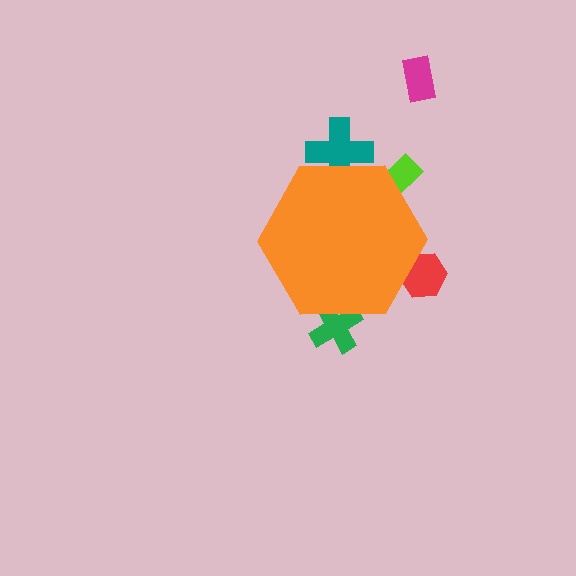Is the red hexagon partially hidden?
Yes, the red hexagon is partially hidden behind the orange hexagon.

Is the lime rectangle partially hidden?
Yes, the lime rectangle is partially hidden behind the orange hexagon.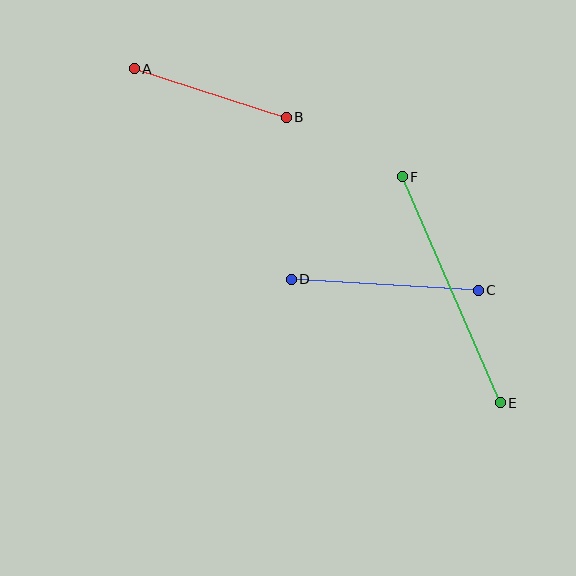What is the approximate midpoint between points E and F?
The midpoint is at approximately (451, 290) pixels.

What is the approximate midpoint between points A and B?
The midpoint is at approximately (210, 93) pixels.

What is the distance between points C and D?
The distance is approximately 187 pixels.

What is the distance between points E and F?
The distance is approximately 246 pixels.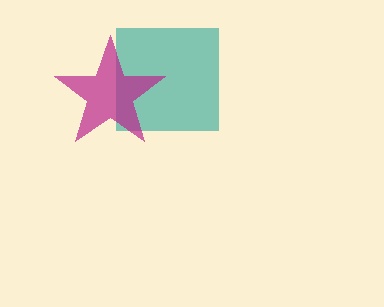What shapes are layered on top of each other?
The layered shapes are: a teal square, a magenta star.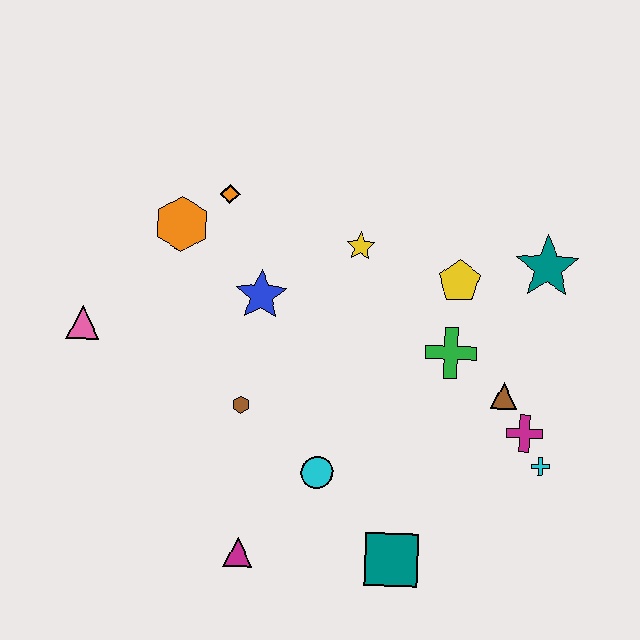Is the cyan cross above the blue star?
No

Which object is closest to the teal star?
The yellow pentagon is closest to the teal star.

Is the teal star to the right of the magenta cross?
Yes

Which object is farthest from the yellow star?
The magenta triangle is farthest from the yellow star.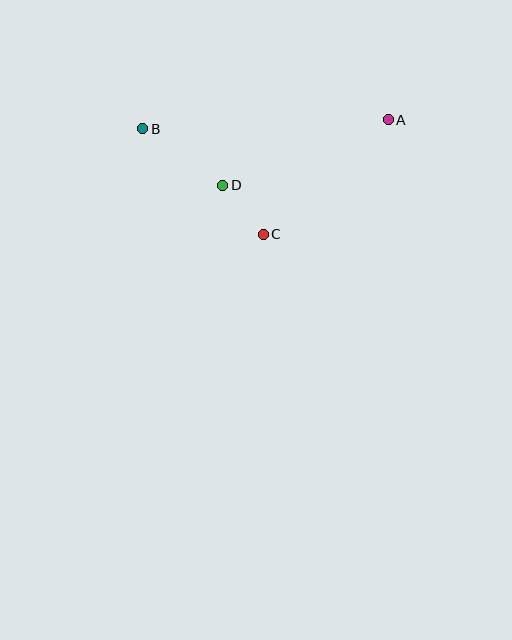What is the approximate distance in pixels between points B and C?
The distance between B and C is approximately 160 pixels.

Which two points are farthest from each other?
Points A and B are farthest from each other.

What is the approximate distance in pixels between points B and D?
The distance between B and D is approximately 98 pixels.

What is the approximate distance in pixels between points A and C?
The distance between A and C is approximately 170 pixels.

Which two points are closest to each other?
Points C and D are closest to each other.